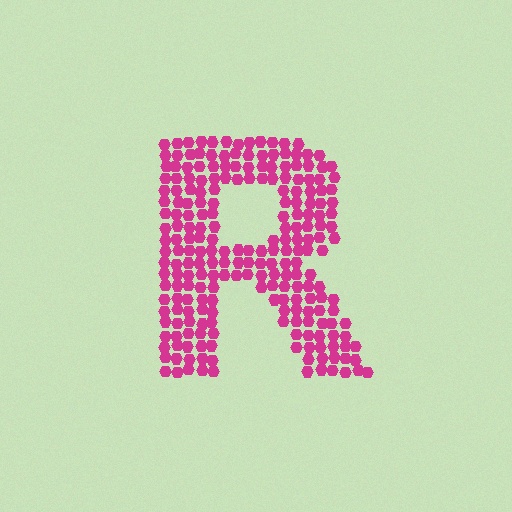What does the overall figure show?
The overall figure shows the letter R.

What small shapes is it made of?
It is made of small hexagons.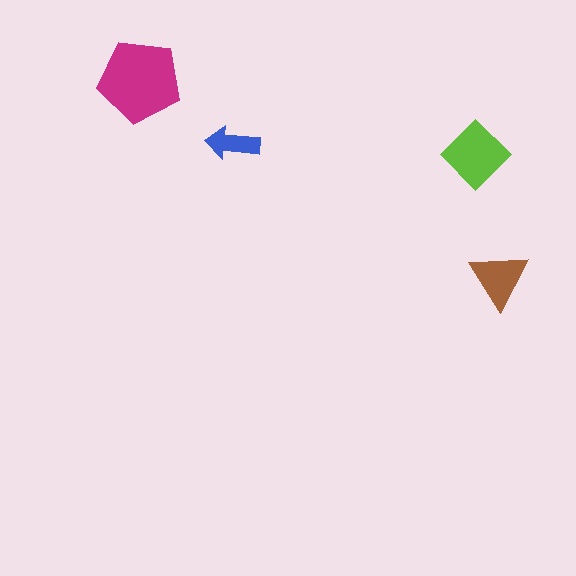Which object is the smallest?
The blue arrow.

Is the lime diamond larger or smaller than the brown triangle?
Larger.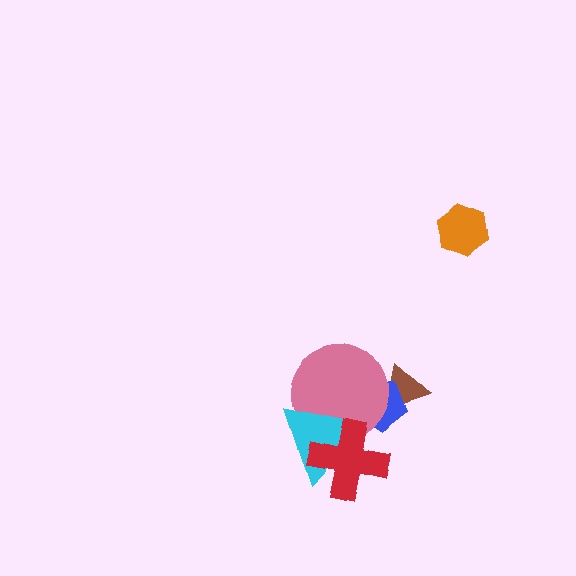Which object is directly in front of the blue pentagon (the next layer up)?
The pink circle is directly in front of the blue pentagon.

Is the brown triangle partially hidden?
Yes, it is partially covered by another shape.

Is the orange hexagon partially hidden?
No, no other shape covers it.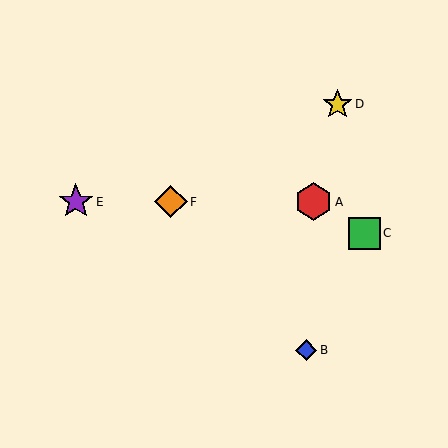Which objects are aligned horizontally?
Objects A, E, F are aligned horizontally.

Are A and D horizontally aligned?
No, A is at y≈202 and D is at y≈104.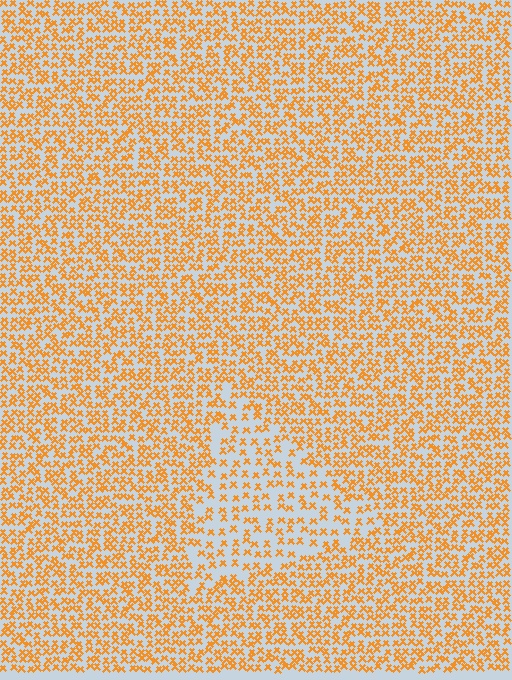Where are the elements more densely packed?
The elements are more densely packed outside the triangle boundary.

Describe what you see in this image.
The image contains small orange elements arranged at two different densities. A triangle-shaped region is visible where the elements are less densely packed than the surrounding area.